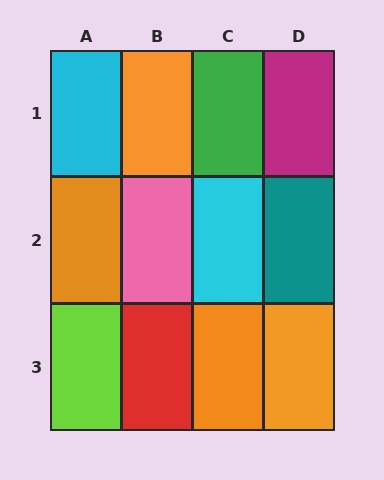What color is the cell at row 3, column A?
Lime.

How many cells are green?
1 cell is green.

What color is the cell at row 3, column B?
Red.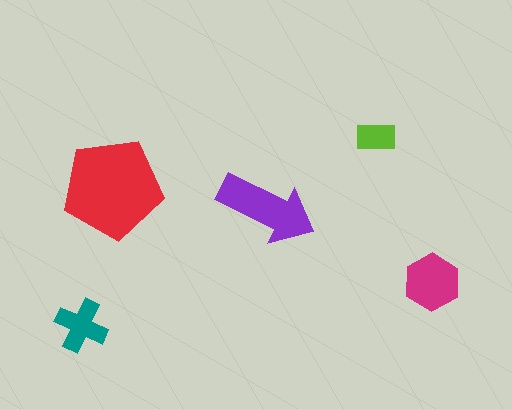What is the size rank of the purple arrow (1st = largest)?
2nd.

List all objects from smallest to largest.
The lime rectangle, the teal cross, the magenta hexagon, the purple arrow, the red pentagon.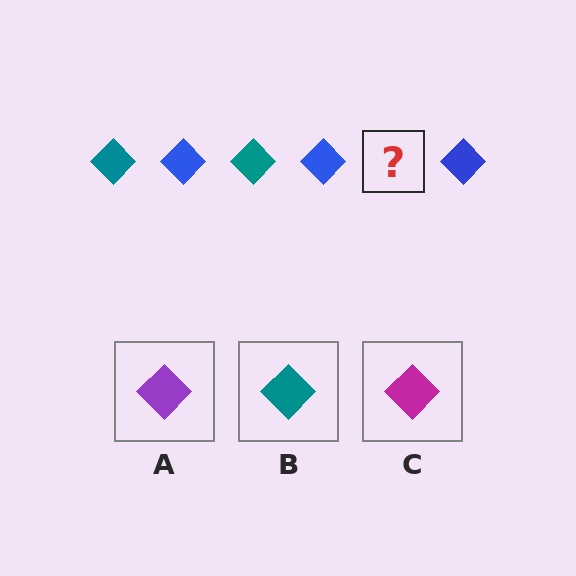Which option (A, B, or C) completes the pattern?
B.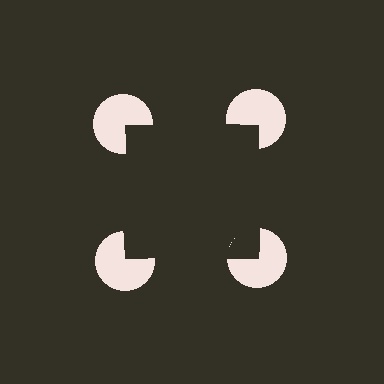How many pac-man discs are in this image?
There are 4 — one at each vertex of the illusory square.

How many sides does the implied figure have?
4 sides.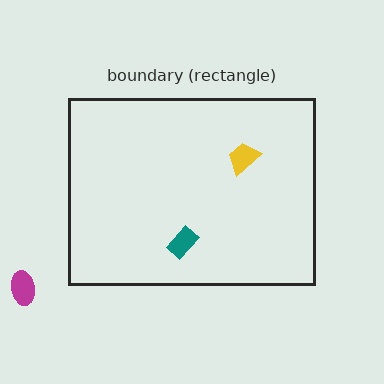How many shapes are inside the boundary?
2 inside, 1 outside.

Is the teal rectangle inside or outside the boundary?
Inside.